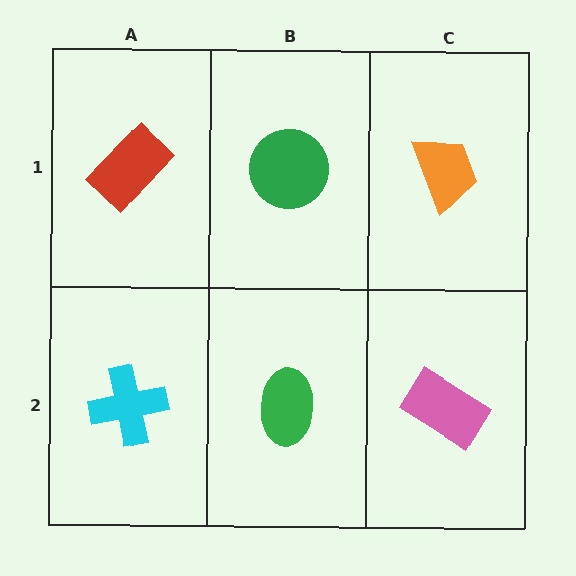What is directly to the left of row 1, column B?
A red rectangle.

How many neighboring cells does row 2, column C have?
2.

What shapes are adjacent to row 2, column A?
A red rectangle (row 1, column A), a green ellipse (row 2, column B).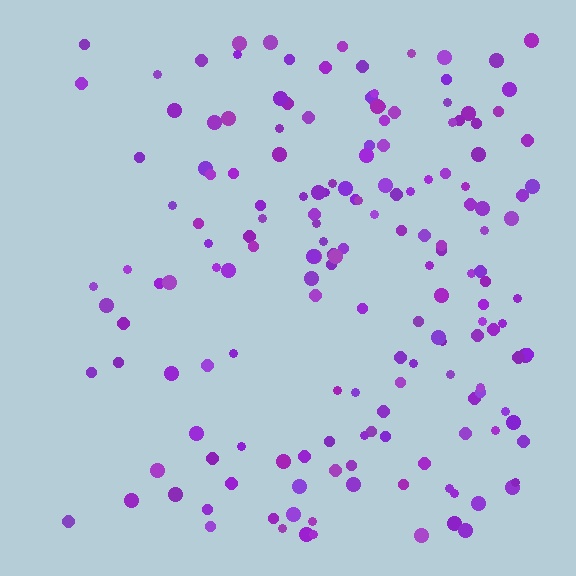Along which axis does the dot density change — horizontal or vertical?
Horizontal.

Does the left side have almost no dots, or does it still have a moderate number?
Still a moderate number, just noticeably fewer than the right.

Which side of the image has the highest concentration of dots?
The right.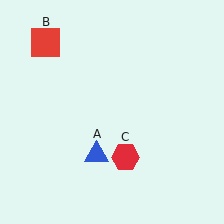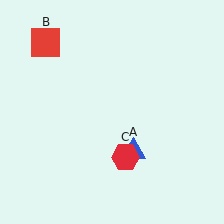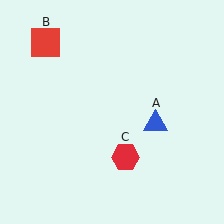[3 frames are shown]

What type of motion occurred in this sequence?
The blue triangle (object A) rotated counterclockwise around the center of the scene.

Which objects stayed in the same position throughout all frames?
Red square (object B) and red hexagon (object C) remained stationary.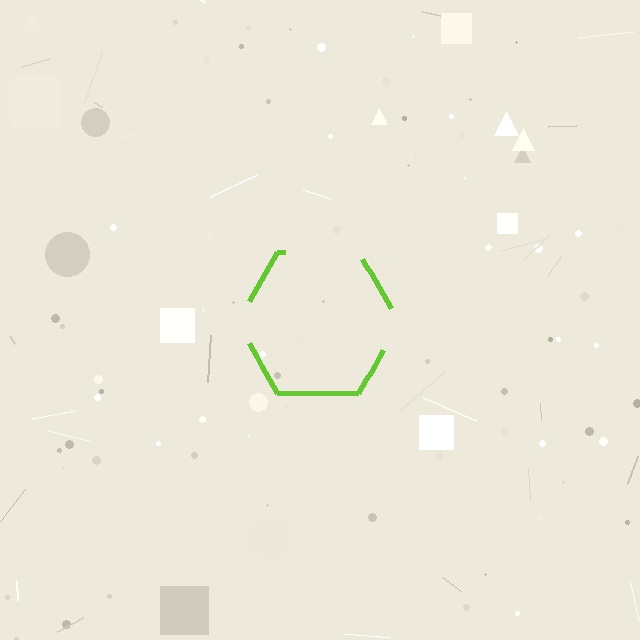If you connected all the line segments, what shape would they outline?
They would outline a hexagon.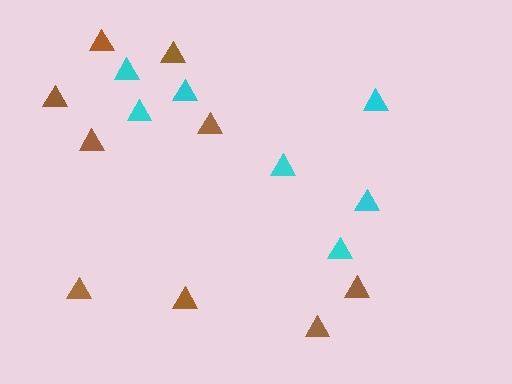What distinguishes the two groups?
There are 2 groups: one group of cyan triangles (7) and one group of brown triangles (9).